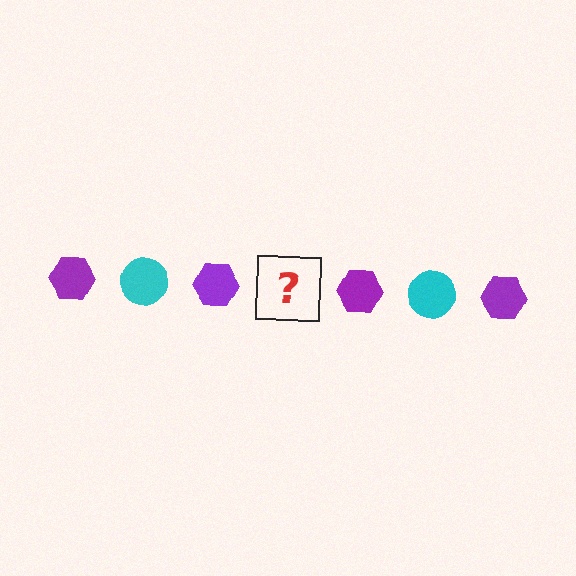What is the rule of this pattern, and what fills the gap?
The rule is that the pattern alternates between purple hexagon and cyan circle. The gap should be filled with a cyan circle.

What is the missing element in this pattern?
The missing element is a cyan circle.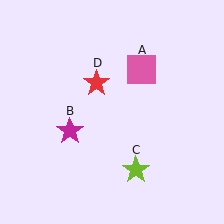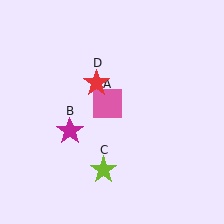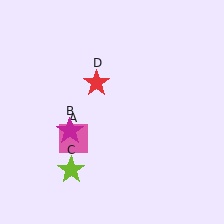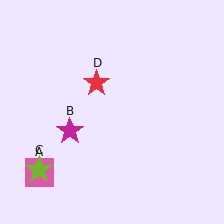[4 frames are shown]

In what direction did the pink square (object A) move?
The pink square (object A) moved down and to the left.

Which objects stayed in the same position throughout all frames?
Magenta star (object B) and red star (object D) remained stationary.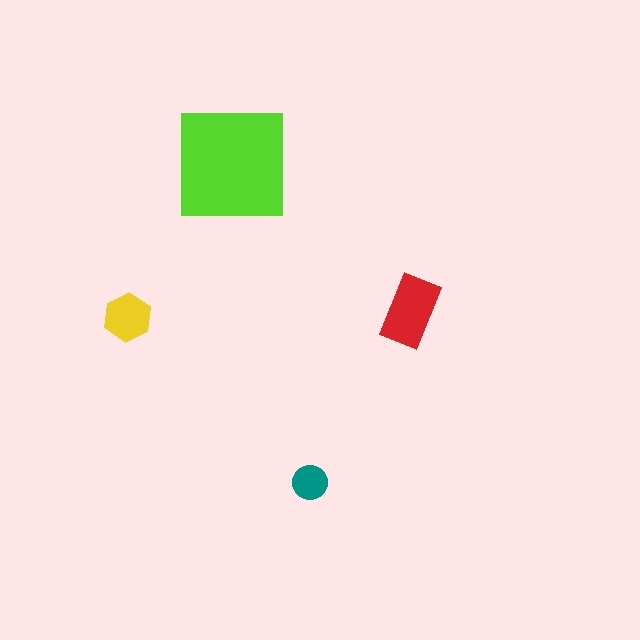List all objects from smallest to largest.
The teal circle, the yellow hexagon, the red rectangle, the lime square.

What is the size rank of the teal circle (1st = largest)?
4th.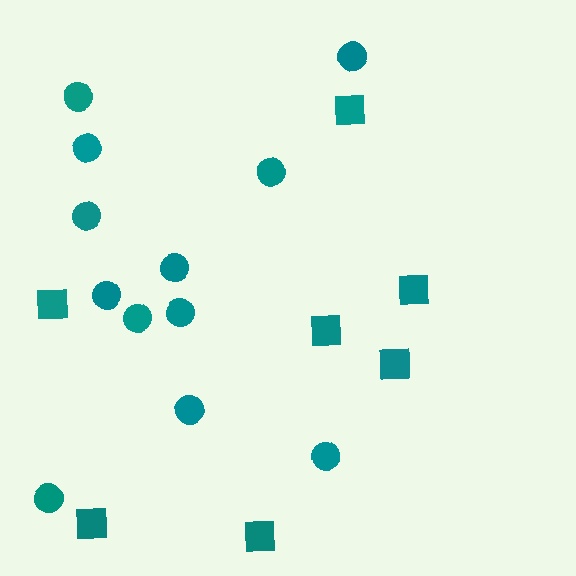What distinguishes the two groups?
There are 2 groups: one group of squares (7) and one group of circles (12).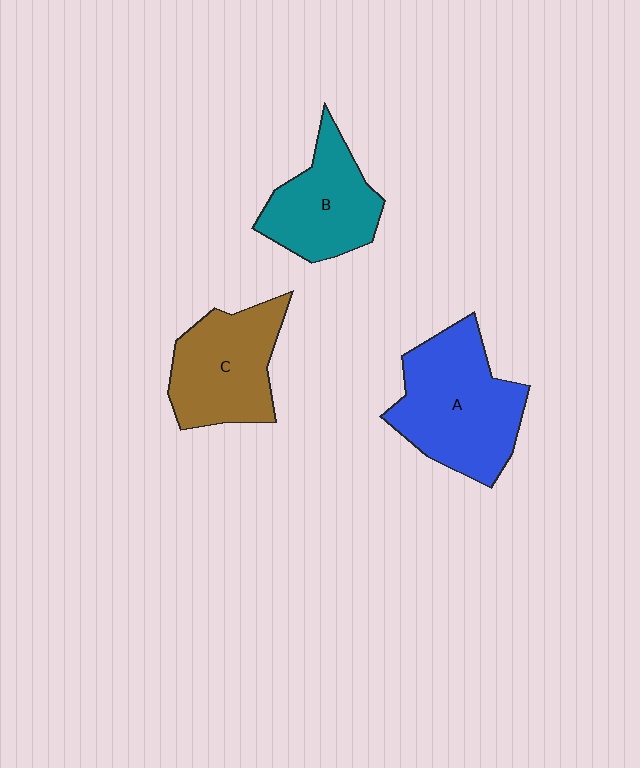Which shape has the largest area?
Shape A (blue).